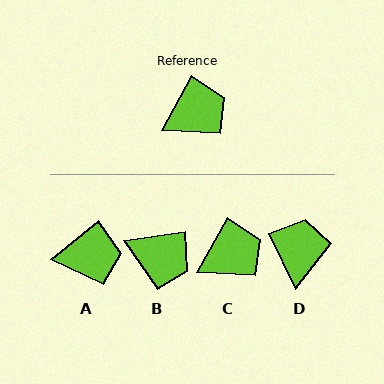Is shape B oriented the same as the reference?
No, it is off by about 53 degrees.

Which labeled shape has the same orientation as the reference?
C.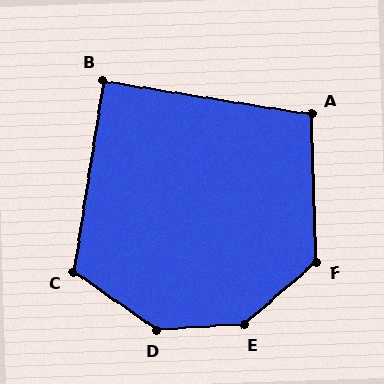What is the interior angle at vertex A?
Approximately 101 degrees (obtuse).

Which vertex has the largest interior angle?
E, at approximately 143 degrees.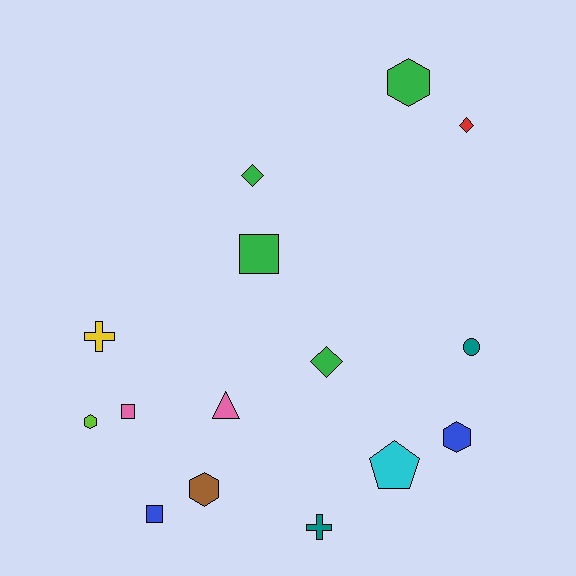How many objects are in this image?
There are 15 objects.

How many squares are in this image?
There are 3 squares.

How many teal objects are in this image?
There are 2 teal objects.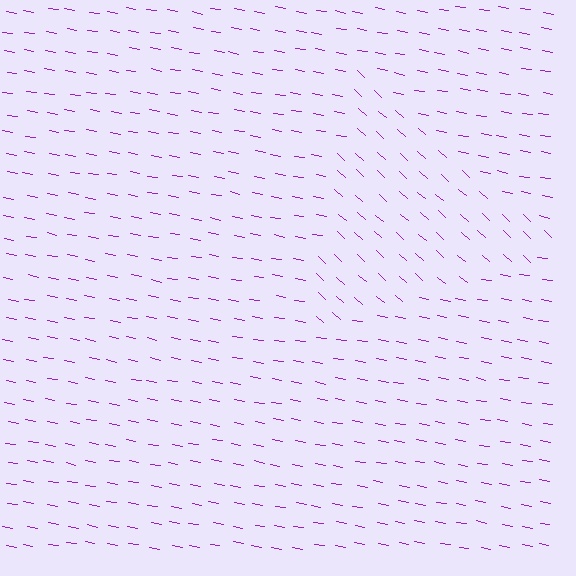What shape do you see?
I see a triangle.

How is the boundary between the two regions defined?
The boundary is defined purely by a change in line orientation (approximately 31 degrees difference). All lines are the same color and thickness.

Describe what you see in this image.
The image is filled with small purple line segments. A triangle region in the image has lines oriented differently from the surrounding lines, creating a visible texture boundary.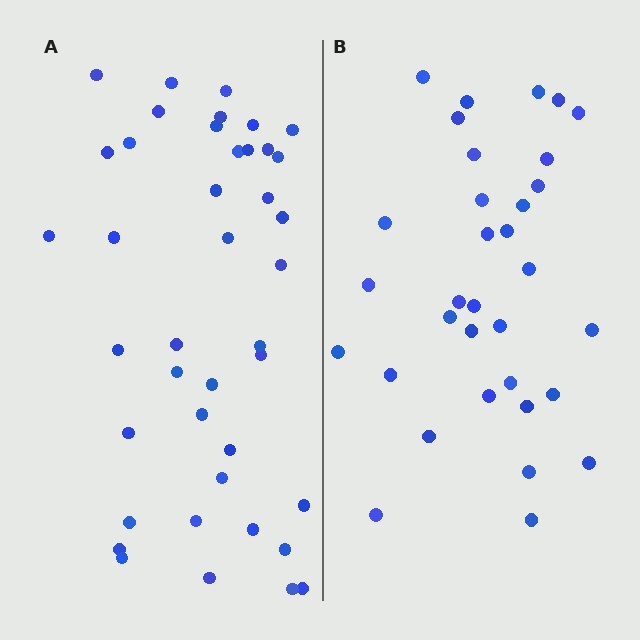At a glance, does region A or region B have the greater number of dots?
Region A (the left region) has more dots.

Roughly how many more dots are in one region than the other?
Region A has roughly 8 or so more dots than region B.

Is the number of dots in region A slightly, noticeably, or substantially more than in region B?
Region A has only slightly more — the two regions are fairly close. The ratio is roughly 1.2 to 1.